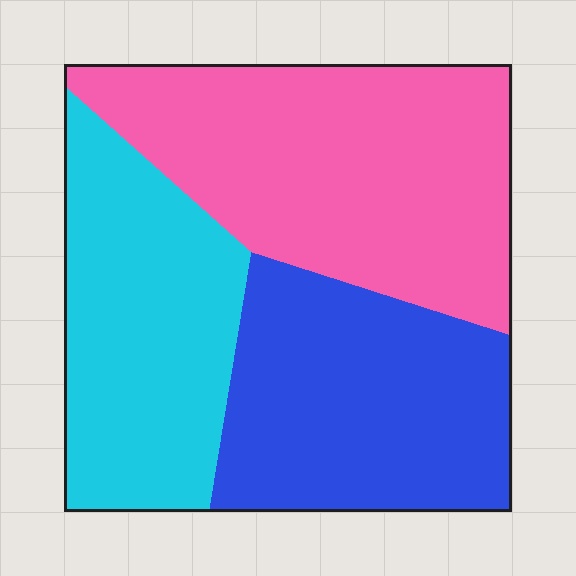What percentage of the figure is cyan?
Cyan takes up between a sixth and a third of the figure.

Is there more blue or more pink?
Pink.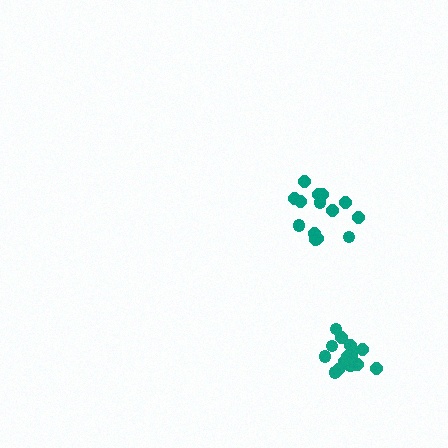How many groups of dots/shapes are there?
There are 2 groups.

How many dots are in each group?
Group 1: 14 dots, Group 2: 16 dots (30 total).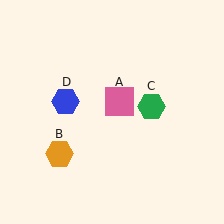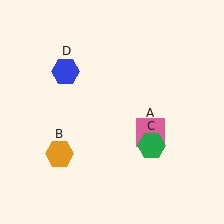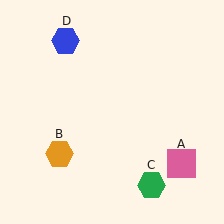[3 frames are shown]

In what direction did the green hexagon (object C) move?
The green hexagon (object C) moved down.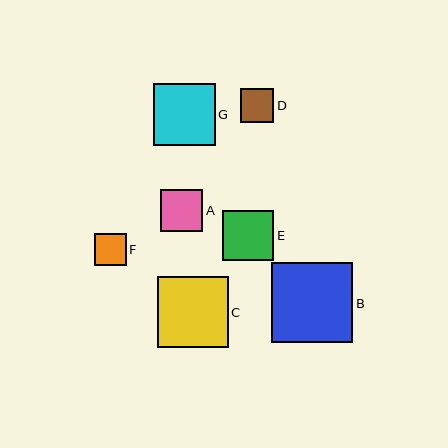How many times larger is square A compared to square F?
Square A is approximately 1.3 times the size of square F.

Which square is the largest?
Square B is the largest with a size of approximately 81 pixels.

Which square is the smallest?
Square F is the smallest with a size of approximately 32 pixels.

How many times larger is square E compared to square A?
Square E is approximately 1.2 times the size of square A.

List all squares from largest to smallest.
From largest to smallest: B, C, G, E, A, D, F.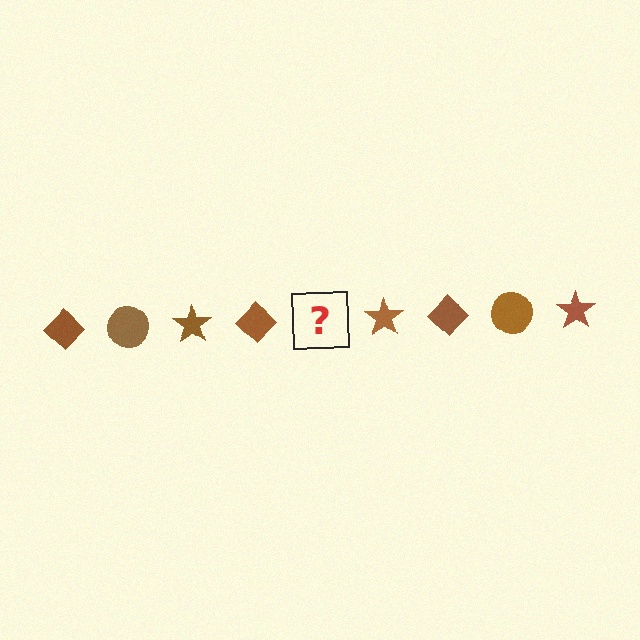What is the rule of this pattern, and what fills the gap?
The rule is that the pattern cycles through diamond, circle, star shapes in brown. The gap should be filled with a brown circle.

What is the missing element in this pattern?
The missing element is a brown circle.